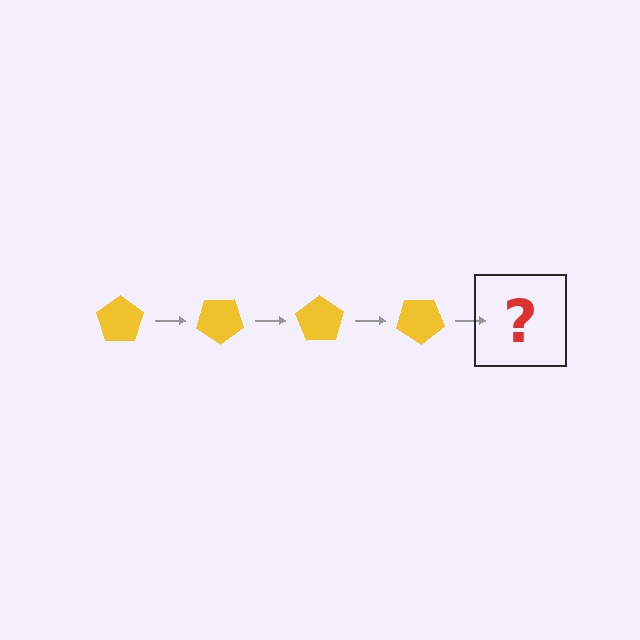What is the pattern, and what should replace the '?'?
The pattern is that the pentagon rotates 35 degrees each step. The '?' should be a yellow pentagon rotated 140 degrees.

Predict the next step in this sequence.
The next step is a yellow pentagon rotated 140 degrees.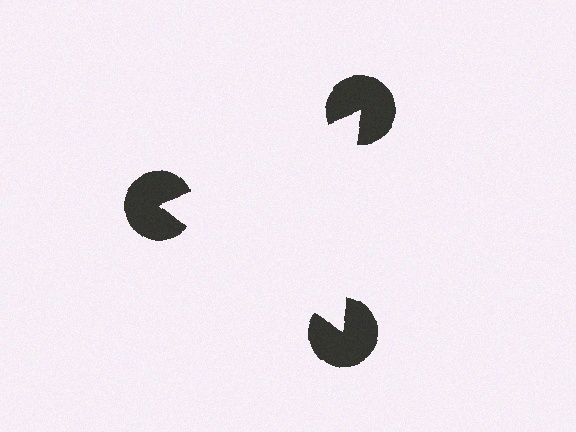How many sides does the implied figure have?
3 sides.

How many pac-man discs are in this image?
There are 3 — one at each vertex of the illusory triangle.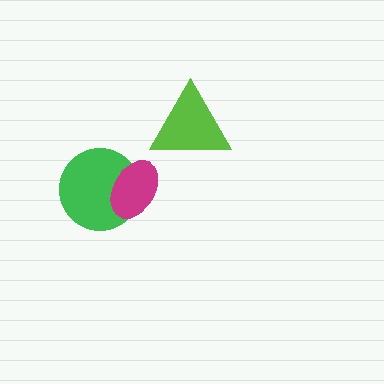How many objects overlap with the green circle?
1 object overlaps with the green circle.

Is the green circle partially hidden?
Yes, it is partially covered by another shape.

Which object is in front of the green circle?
The magenta ellipse is in front of the green circle.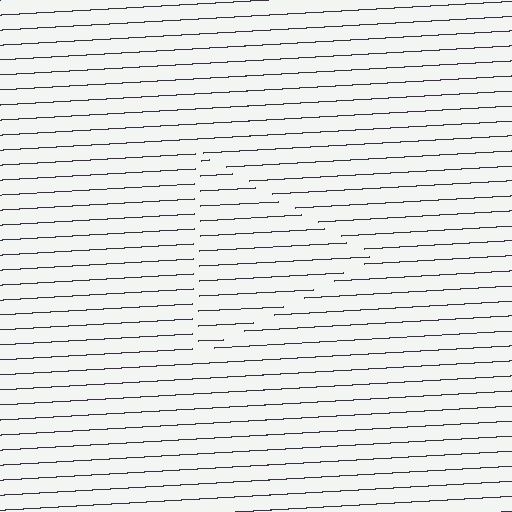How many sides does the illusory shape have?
3 sides — the line-ends trace a triangle.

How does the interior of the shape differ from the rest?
The interior of the shape contains the same grating, shifted by half a period — the contour is defined by the phase discontinuity where line-ends from the inner and outer gratings abut.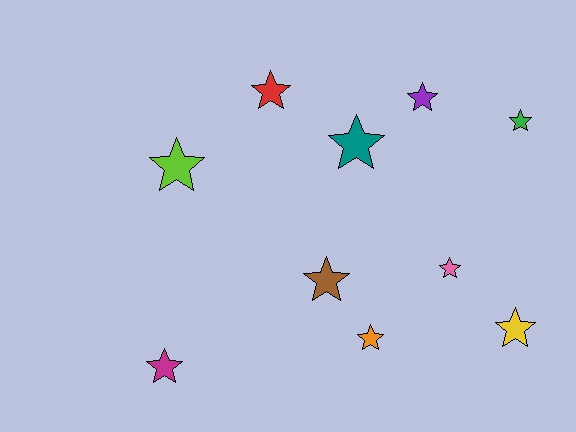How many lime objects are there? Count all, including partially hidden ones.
There is 1 lime object.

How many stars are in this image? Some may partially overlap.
There are 10 stars.